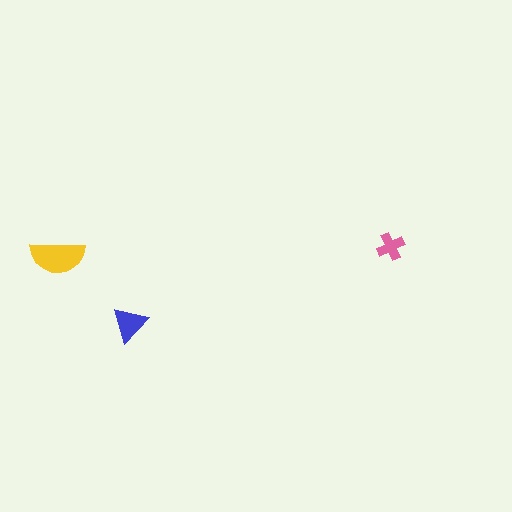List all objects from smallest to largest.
The pink cross, the blue triangle, the yellow semicircle.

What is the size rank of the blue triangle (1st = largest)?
2nd.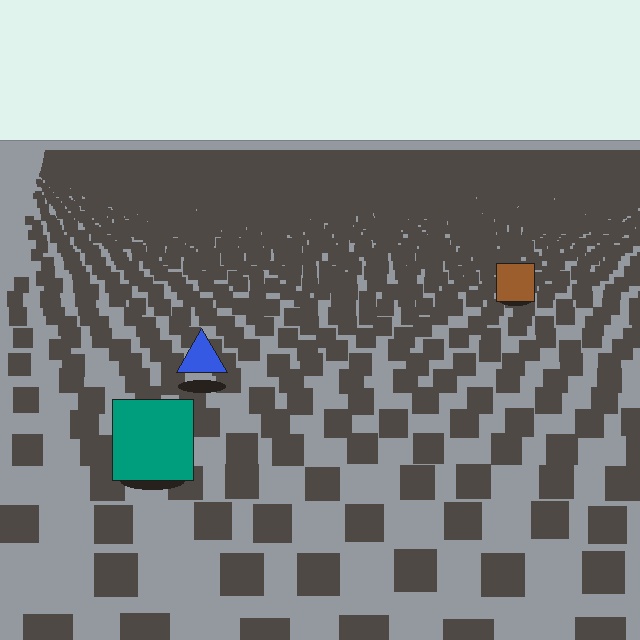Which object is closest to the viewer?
The teal square is closest. The texture marks near it are larger and more spread out.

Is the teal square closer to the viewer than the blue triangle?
Yes. The teal square is closer — you can tell from the texture gradient: the ground texture is coarser near it.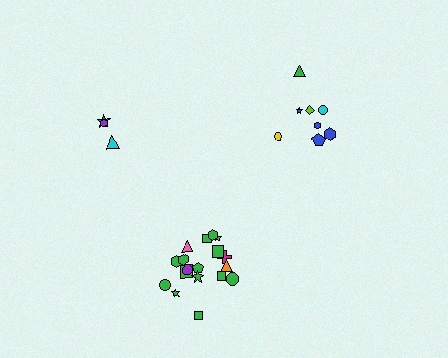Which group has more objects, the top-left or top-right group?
The top-right group.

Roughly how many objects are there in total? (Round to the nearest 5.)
Roughly 30 objects in total.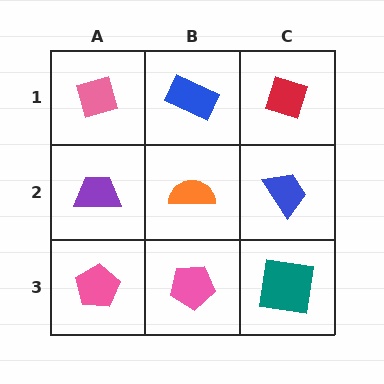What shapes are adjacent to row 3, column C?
A blue trapezoid (row 2, column C), a pink pentagon (row 3, column B).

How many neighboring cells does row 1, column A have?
2.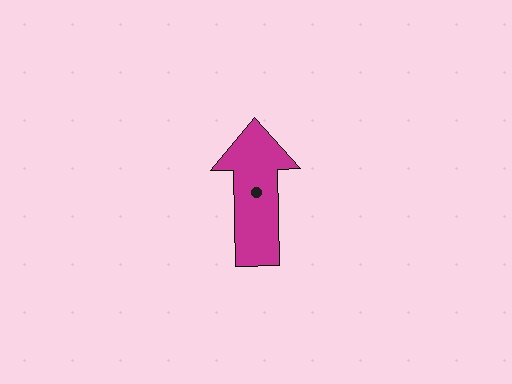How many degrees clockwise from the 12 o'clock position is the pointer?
Approximately 359 degrees.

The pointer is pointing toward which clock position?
Roughly 12 o'clock.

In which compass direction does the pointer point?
North.